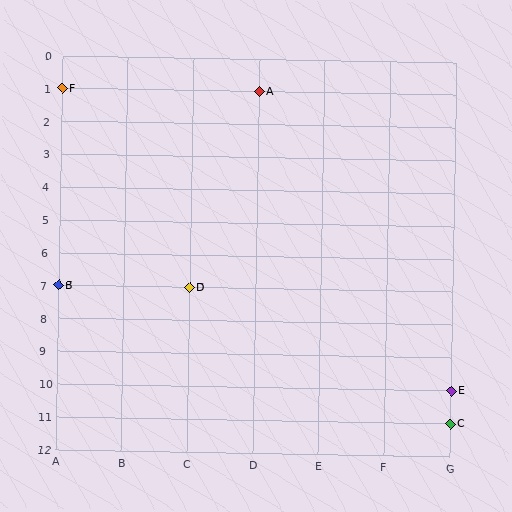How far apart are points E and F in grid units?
Points E and F are 6 columns and 9 rows apart (about 10.8 grid units diagonally).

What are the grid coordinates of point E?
Point E is at grid coordinates (G, 10).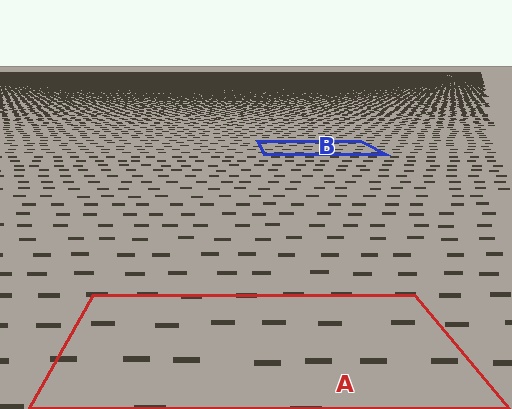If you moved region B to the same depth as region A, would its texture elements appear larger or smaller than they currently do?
They would appear larger. At a closer depth, the same texture elements are projected at a bigger on-screen size.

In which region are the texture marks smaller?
The texture marks are smaller in region B, because it is farther away.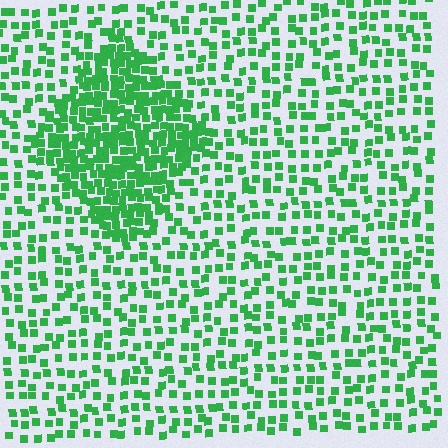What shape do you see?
I see a diamond.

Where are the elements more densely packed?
The elements are more densely packed inside the diamond boundary.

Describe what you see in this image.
The image contains small green elements arranged at two different densities. A diamond-shaped region is visible where the elements are more densely packed than the surrounding area.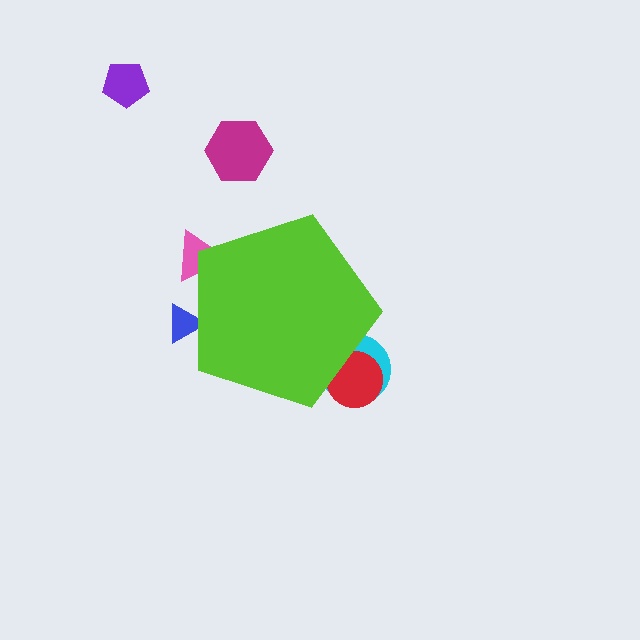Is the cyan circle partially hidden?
Yes, the cyan circle is partially hidden behind the lime pentagon.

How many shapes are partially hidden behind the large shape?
4 shapes are partially hidden.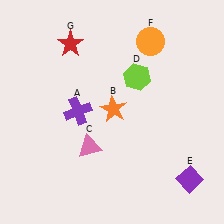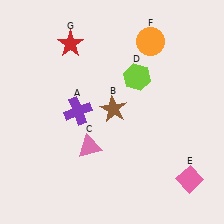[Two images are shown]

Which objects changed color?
B changed from orange to brown. E changed from purple to pink.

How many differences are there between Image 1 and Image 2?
There are 2 differences between the two images.